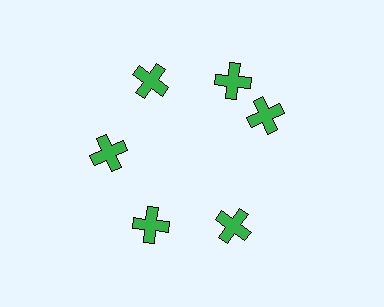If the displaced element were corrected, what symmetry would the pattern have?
It would have 6-fold rotational symmetry — the pattern would map onto itself every 60 degrees.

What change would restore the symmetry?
The symmetry would be restored by rotating it back into even spacing with its neighbors so that all 6 crosses sit at equal angles and equal distance from the center.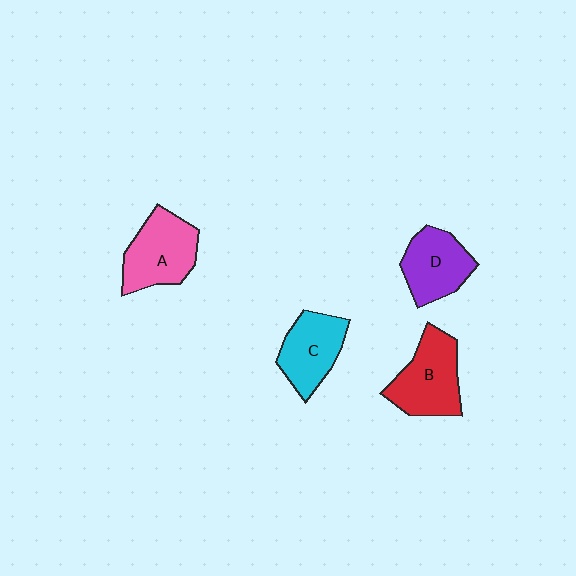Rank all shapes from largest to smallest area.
From largest to smallest: B (red), A (pink), C (cyan), D (purple).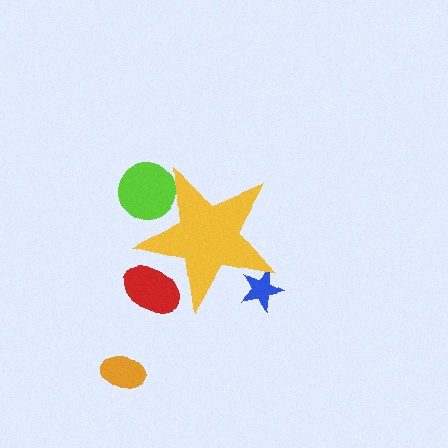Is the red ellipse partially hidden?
Yes, the red ellipse is partially hidden behind the yellow star.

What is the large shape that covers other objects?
A yellow star.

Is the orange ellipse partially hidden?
No, the orange ellipse is fully visible.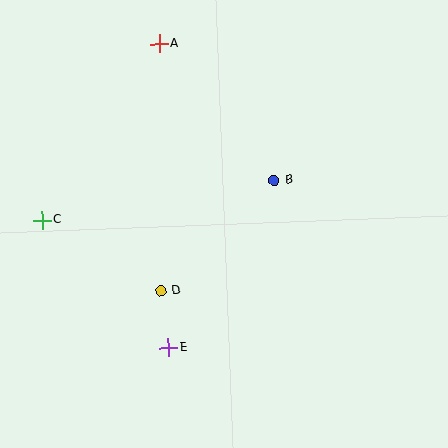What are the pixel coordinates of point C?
Point C is at (42, 220).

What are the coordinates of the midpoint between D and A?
The midpoint between D and A is at (160, 167).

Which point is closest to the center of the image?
Point B at (274, 180) is closest to the center.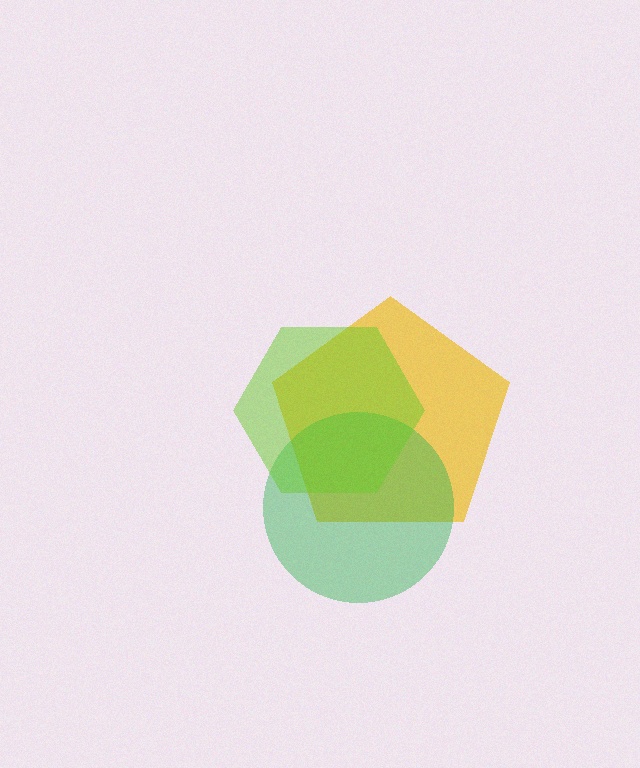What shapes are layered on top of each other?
The layered shapes are: a yellow pentagon, a green circle, a lime hexagon.